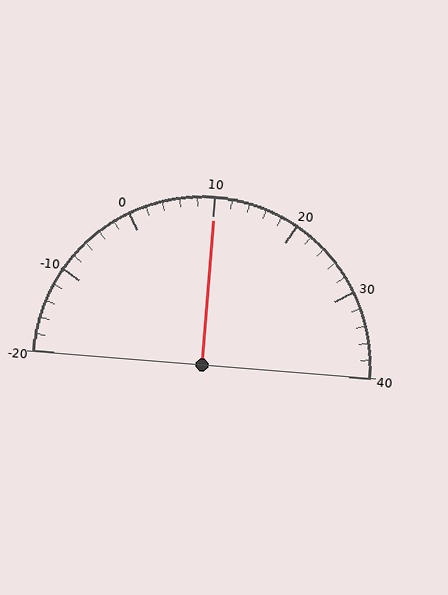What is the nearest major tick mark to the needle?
The nearest major tick mark is 10.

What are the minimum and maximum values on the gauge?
The gauge ranges from -20 to 40.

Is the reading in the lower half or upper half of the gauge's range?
The reading is in the upper half of the range (-20 to 40).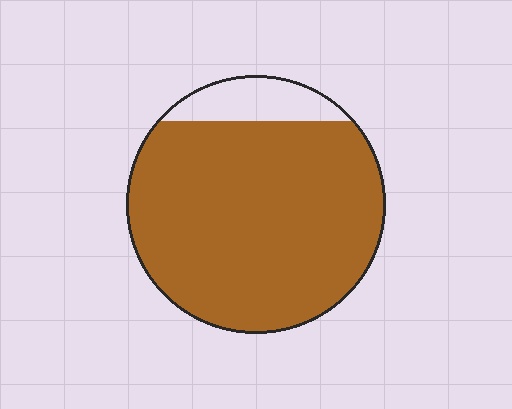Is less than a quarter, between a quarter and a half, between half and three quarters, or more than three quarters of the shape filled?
More than three quarters.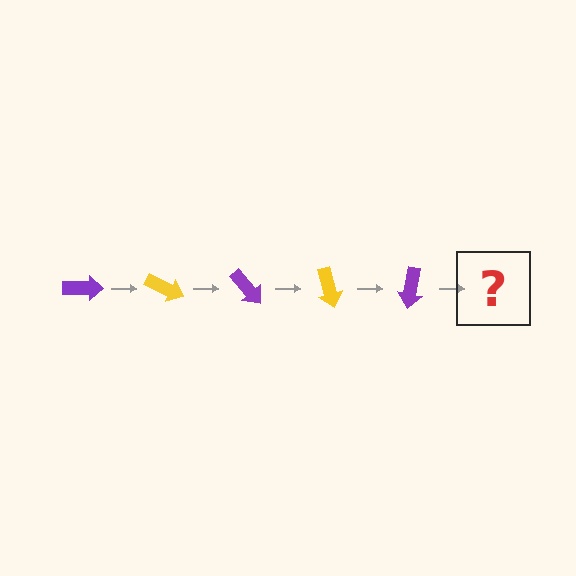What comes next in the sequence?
The next element should be a yellow arrow, rotated 125 degrees from the start.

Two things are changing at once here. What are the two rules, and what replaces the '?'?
The two rules are that it rotates 25 degrees each step and the color cycles through purple and yellow. The '?' should be a yellow arrow, rotated 125 degrees from the start.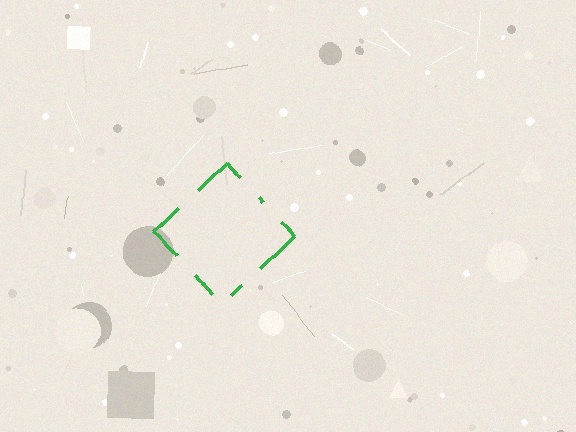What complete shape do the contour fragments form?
The contour fragments form a diamond.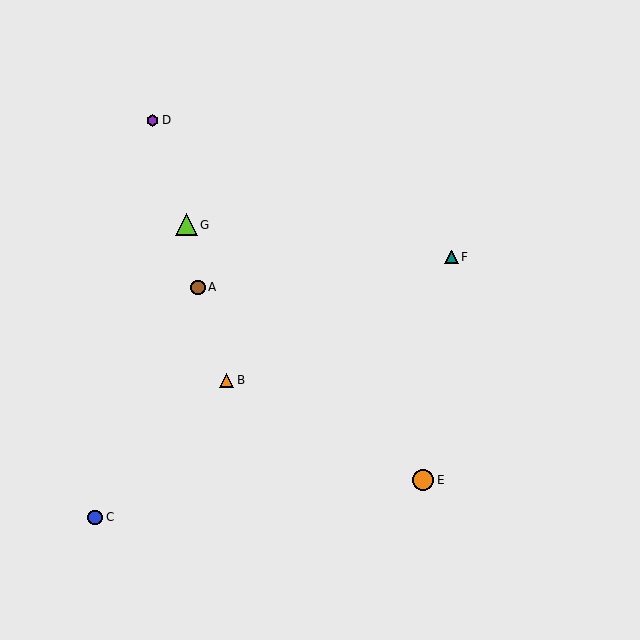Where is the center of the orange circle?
The center of the orange circle is at (423, 480).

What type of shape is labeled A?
Shape A is a brown circle.